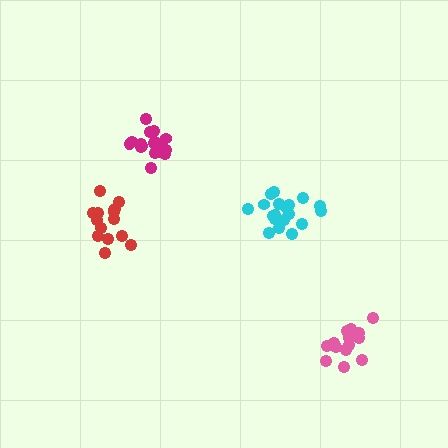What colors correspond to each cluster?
The clusters are colored: cyan, magenta, pink, red.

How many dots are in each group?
Group 1: 19 dots, Group 2: 19 dots, Group 3: 15 dots, Group 4: 15 dots (68 total).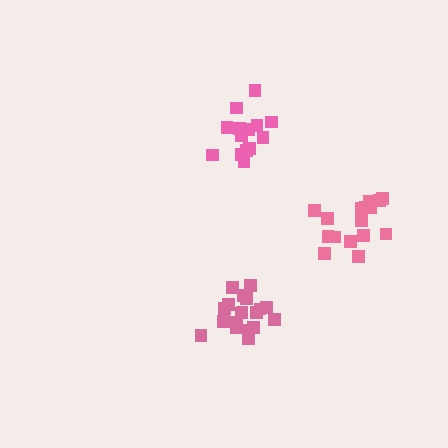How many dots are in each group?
Group 1: 20 dots, Group 2: 14 dots, Group 3: 16 dots (50 total).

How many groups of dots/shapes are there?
There are 3 groups.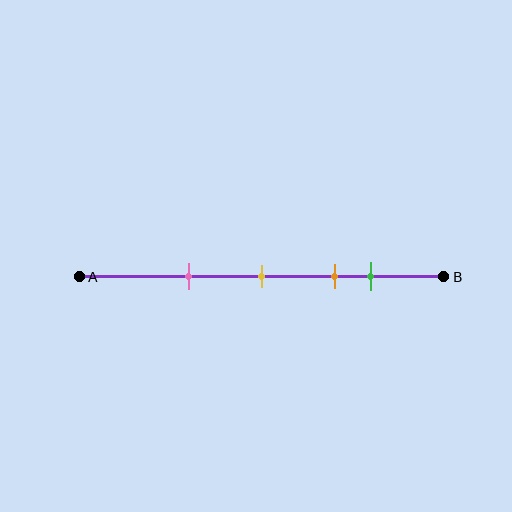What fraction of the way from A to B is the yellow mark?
The yellow mark is approximately 50% (0.5) of the way from A to B.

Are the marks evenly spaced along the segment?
No, the marks are not evenly spaced.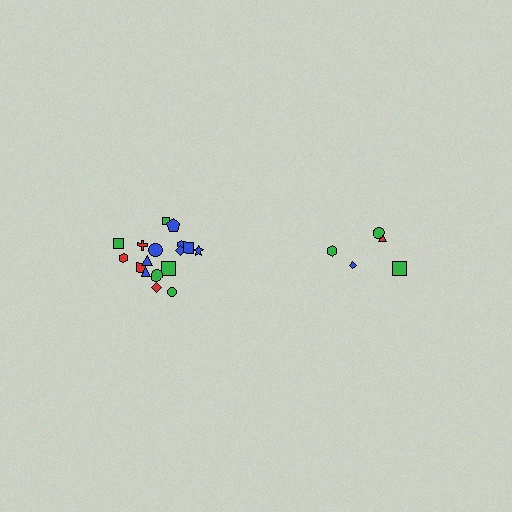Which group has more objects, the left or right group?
The left group.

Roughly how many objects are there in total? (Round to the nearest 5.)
Roughly 25 objects in total.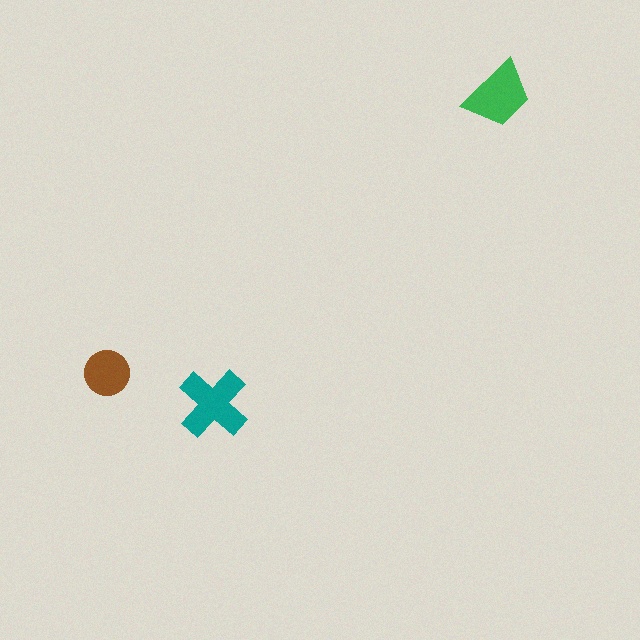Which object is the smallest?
The brown circle.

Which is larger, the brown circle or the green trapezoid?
The green trapezoid.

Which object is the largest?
The teal cross.